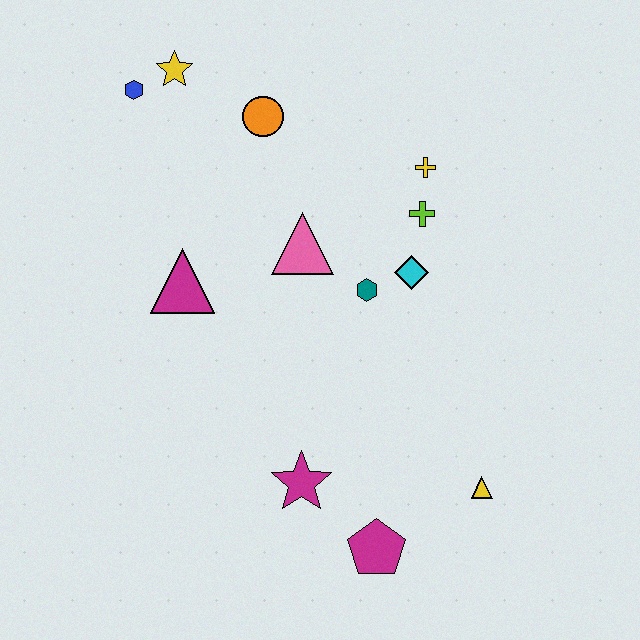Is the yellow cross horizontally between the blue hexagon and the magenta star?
No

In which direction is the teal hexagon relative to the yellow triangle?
The teal hexagon is above the yellow triangle.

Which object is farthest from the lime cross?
The magenta pentagon is farthest from the lime cross.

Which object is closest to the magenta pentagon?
The magenta star is closest to the magenta pentagon.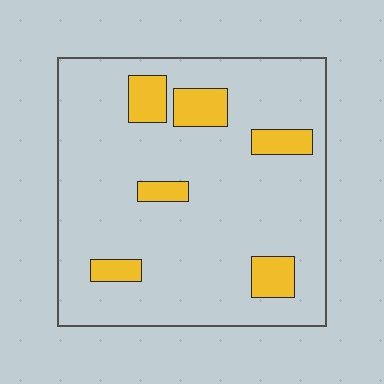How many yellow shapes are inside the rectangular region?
6.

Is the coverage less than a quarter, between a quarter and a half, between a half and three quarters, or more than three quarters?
Less than a quarter.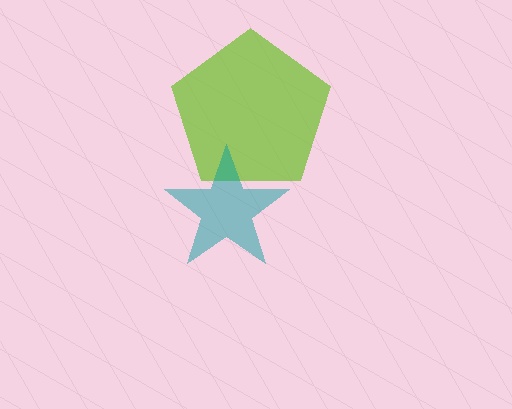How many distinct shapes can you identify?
There are 2 distinct shapes: a lime pentagon, a teal star.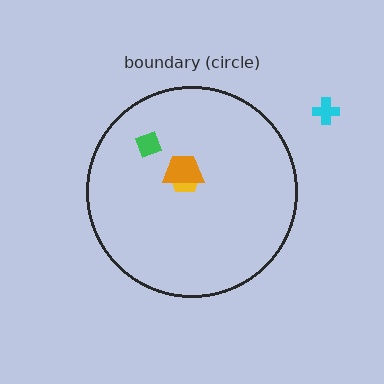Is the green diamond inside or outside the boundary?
Inside.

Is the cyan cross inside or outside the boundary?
Outside.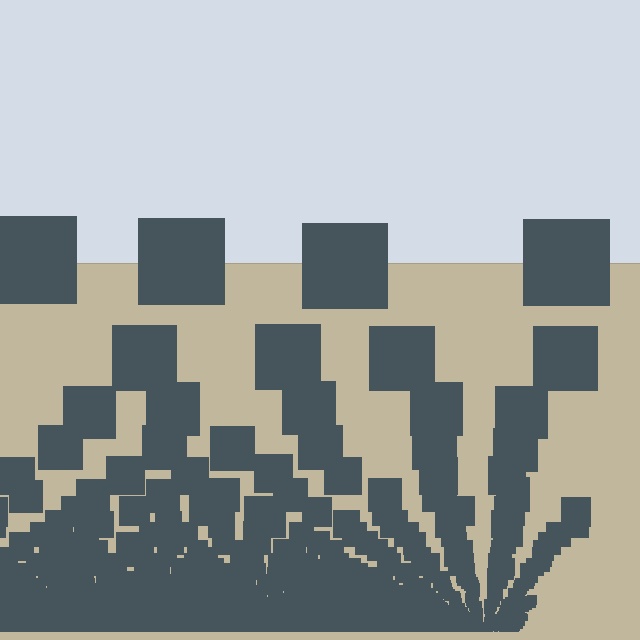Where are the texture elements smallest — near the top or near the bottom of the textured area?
Near the bottom.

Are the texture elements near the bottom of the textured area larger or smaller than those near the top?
Smaller. The gradient is inverted — elements near the bottom are smaller and denser.